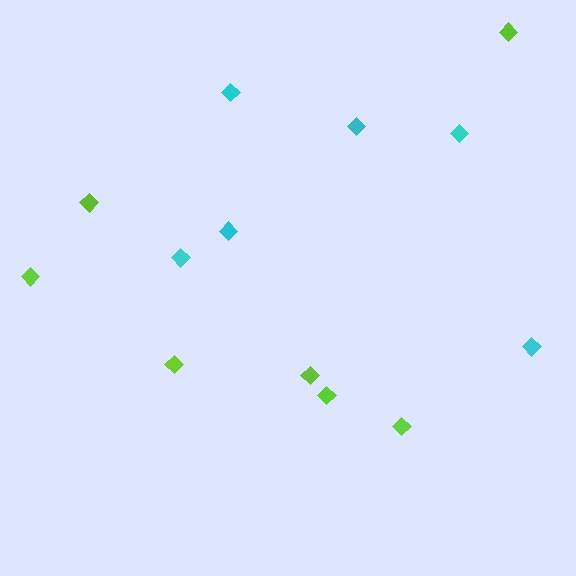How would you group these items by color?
There are 2 groups: one group of cyan diamonds (6) and one group of lime diamonds (7).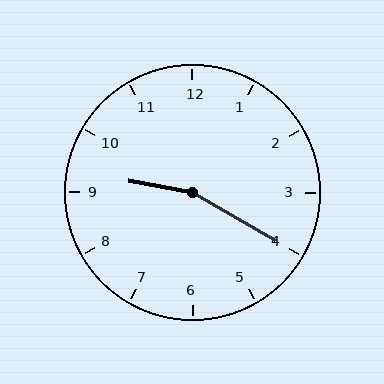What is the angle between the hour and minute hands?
Approximately 160 degrees.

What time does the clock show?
9:20.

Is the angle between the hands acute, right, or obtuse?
It is obtuse.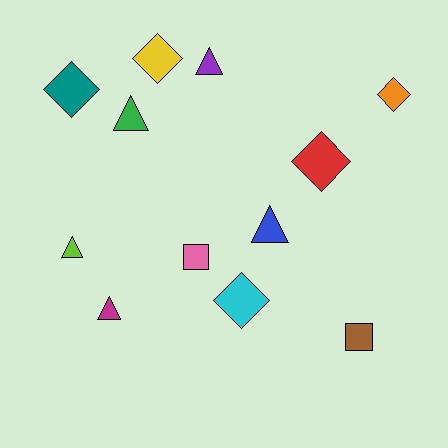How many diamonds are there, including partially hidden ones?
There are 5 diamonds.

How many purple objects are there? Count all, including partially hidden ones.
There is 1 purple object.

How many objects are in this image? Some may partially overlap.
There are 12 objects.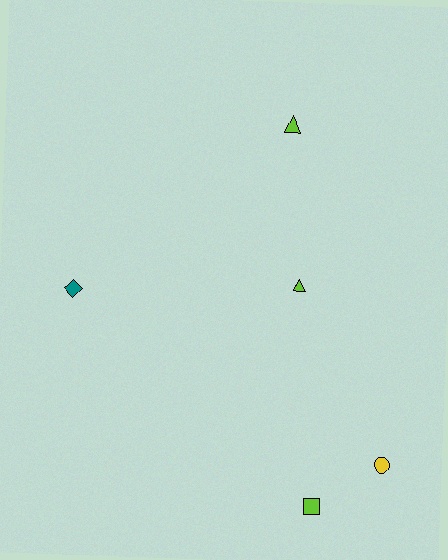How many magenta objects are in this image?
There are no magenta objects.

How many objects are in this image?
There are 5 objects.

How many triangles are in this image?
There are 2 triangles.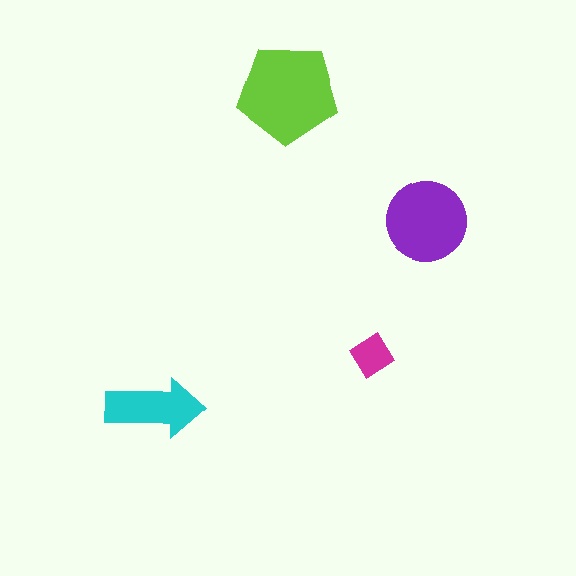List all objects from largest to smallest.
The lime pentagon, the purple circle, the cyan arrow, the magenta diamond.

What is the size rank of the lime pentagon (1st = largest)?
1st.